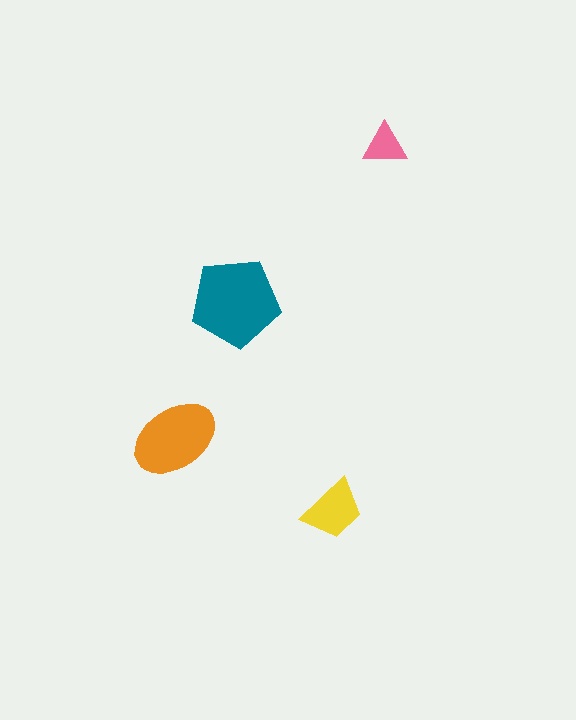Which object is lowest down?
The yellow trapezoid is bottommost.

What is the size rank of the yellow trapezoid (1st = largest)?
3rd.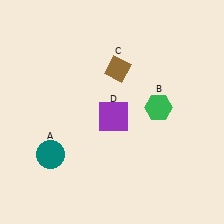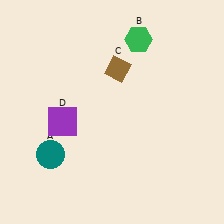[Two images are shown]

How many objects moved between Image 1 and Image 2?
2 objects moved between the two images.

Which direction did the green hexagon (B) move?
The green hexagon (B) moved up.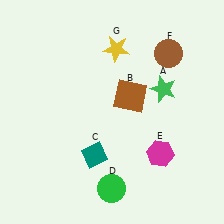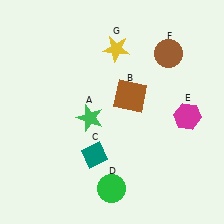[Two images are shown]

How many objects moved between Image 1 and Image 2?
2 objects moved between the two images.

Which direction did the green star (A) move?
The green star (A) moved left.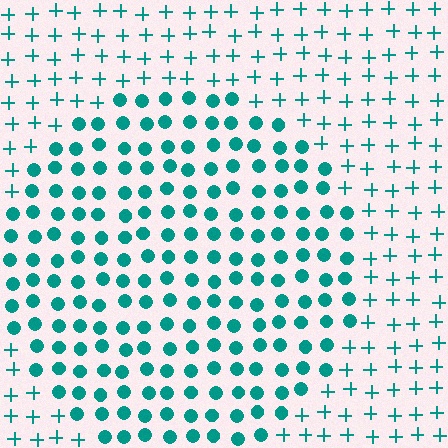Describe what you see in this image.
The image is filled with small teal elements arranged in a uniform grid. A circle-shaped region contains circles, while the surrounding area contains plus signs. The boundary is defined purely by the change in element shape.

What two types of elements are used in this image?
The image uses circles inside the circle region and plus signs outside it.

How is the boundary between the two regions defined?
The boundary is defined by a change in element shape: circles inside vs. plus signs outside. All elements share the same color and spacing.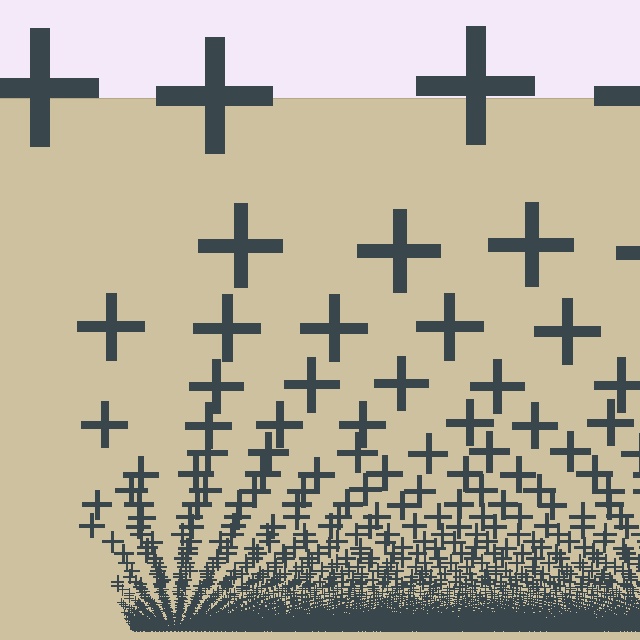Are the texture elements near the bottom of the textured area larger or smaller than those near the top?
Smaller. The gradient is inverted — elements near the bottom are smaller and denser.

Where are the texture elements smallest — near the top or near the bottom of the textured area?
Near the bottom.